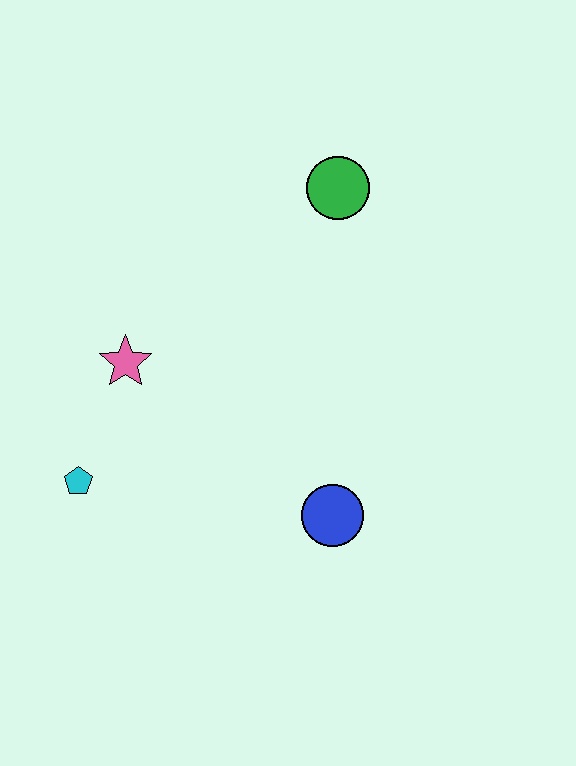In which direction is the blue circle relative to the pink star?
The blue circle is to the right of the pink star.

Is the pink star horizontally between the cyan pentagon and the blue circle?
Yes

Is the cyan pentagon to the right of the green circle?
No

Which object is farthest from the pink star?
The green circle is farthest from the pink star.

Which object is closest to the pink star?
The cyan pentagon is closest to the pink star.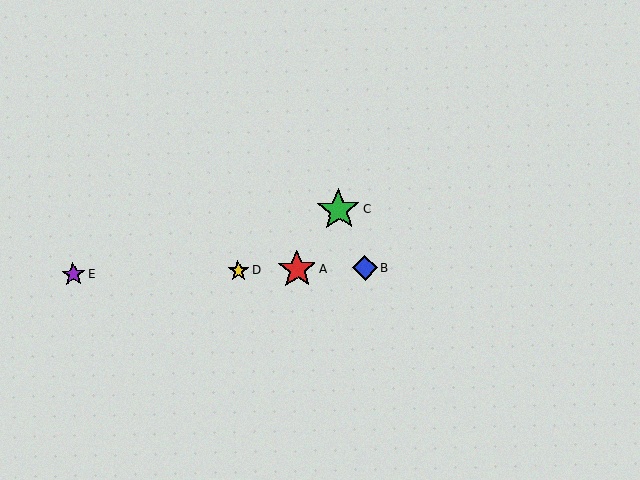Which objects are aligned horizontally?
Objects A, B, D, E are aligned horizontally.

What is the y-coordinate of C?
Object C is at y≈210.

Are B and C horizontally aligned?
No, B is at y≈268 and C is at y≈210.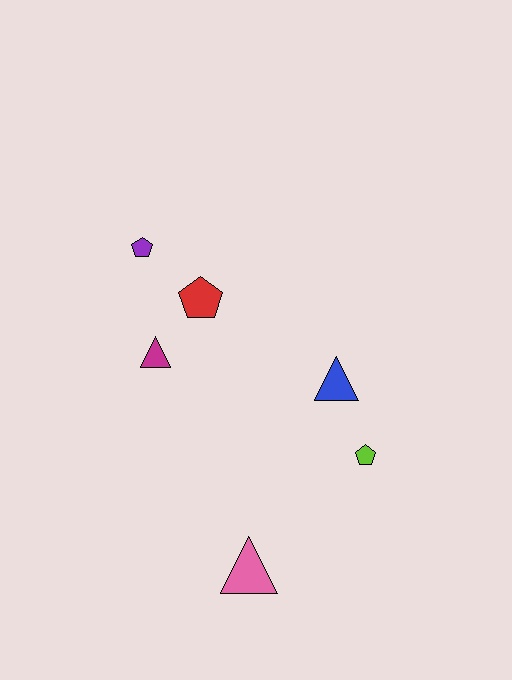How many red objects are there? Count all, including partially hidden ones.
There is 1 red object.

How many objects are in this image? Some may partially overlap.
There are 6 objects.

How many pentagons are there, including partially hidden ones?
There are 3 pentagons.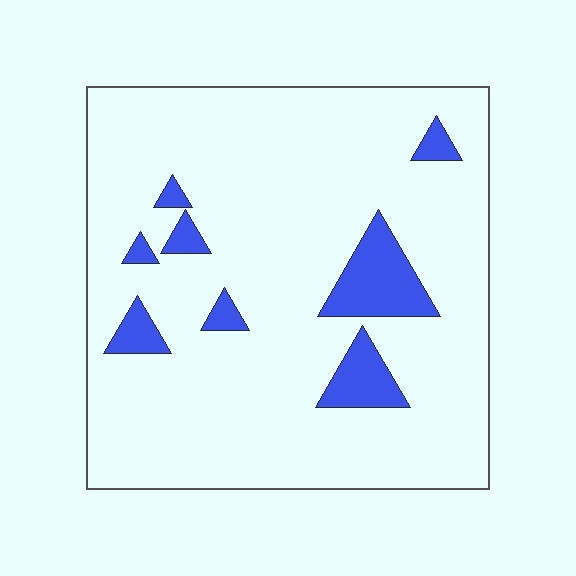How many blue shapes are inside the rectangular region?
8.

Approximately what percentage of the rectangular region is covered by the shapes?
Approximately 10%.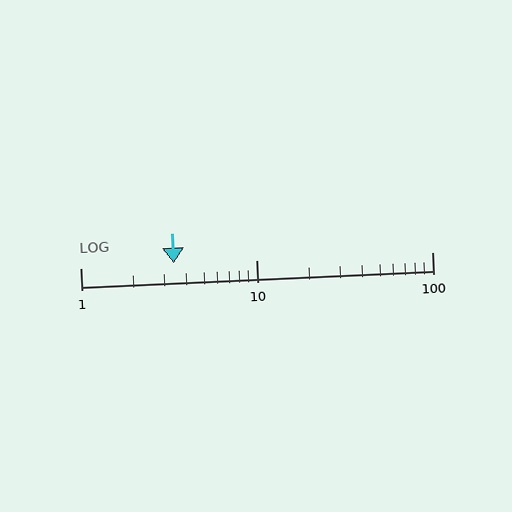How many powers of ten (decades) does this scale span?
The scale spans 2 decades, from 1 to 100.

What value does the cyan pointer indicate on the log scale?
The pointer indicates approximately 3.4.